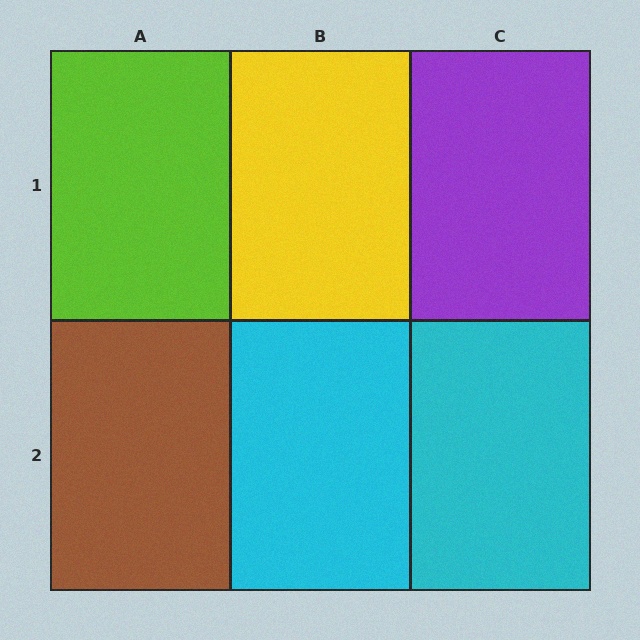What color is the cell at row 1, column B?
Yellow.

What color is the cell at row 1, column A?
Lime.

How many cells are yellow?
1 cell is yellow.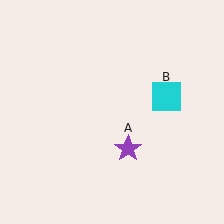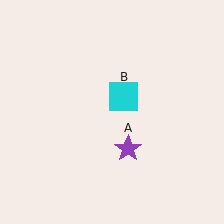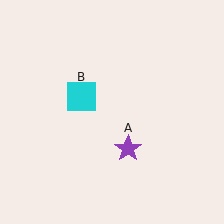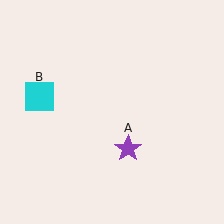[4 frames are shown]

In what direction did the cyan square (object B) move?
The cyan square (object B) moved left.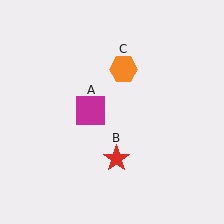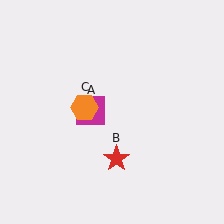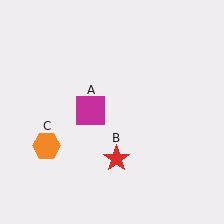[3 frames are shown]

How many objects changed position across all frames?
1 object changed position: orange hexagon (object C).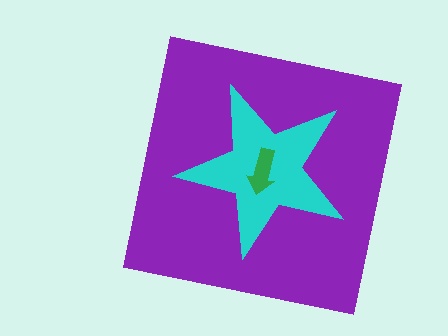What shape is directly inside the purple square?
The cyan star.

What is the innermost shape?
The green arrow.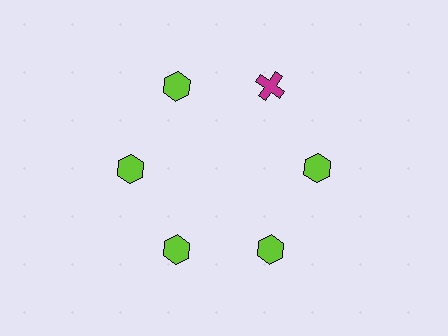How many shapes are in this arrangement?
There are 6 shapes arranged in a ring pattern.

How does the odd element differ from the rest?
It differs in both color (magenta instead of lime) and shape (cross instead of hexagon).